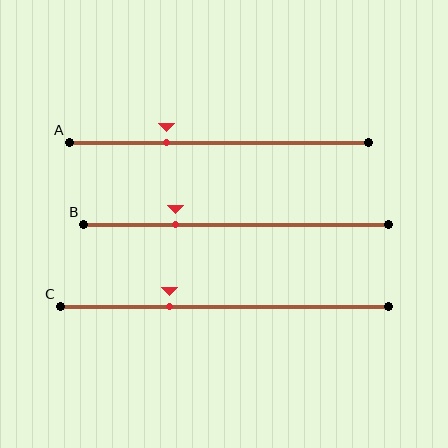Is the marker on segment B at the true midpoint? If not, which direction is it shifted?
No, the marker on segment B is shifted to the left by about 20% of the segment length.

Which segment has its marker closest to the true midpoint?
Segment C has its marker closest to the true midpoint.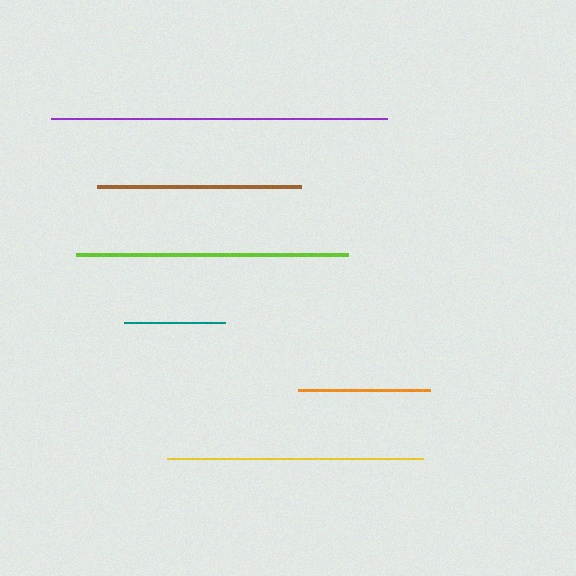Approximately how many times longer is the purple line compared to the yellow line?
The purple line is approximately 1.3 times the length of the yellow line.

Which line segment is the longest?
The purple line is the longest at approximately 336 pixels.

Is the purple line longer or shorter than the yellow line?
The purple line is longer than the yellow line.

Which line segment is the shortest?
The teal line is the shortest at approximately 101 pixels.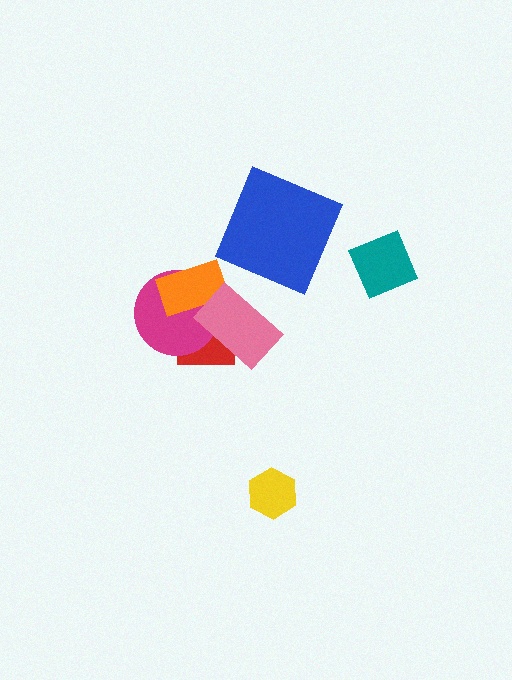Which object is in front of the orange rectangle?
The pink rectangle is in front of the orange rectangle.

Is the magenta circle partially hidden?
Yes, it is partially covered by another shape.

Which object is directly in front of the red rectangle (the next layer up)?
The magenta circle is directly in front of the red rectangle.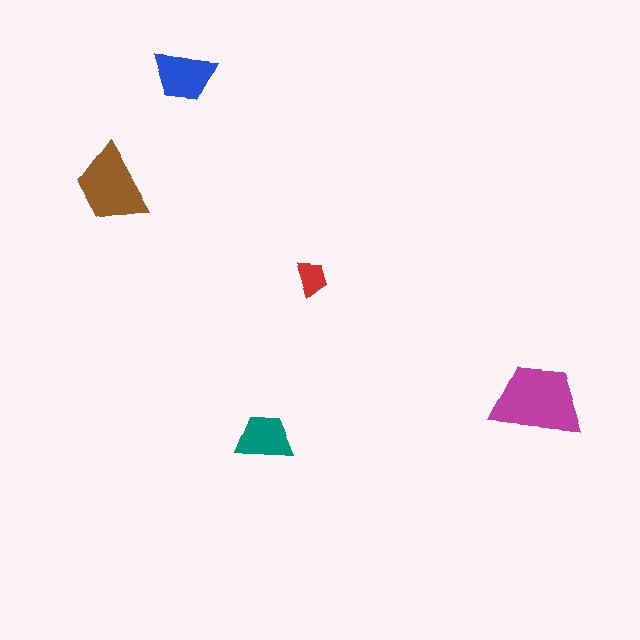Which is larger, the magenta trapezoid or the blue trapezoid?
The magenta one.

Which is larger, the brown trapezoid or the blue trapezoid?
The brown one.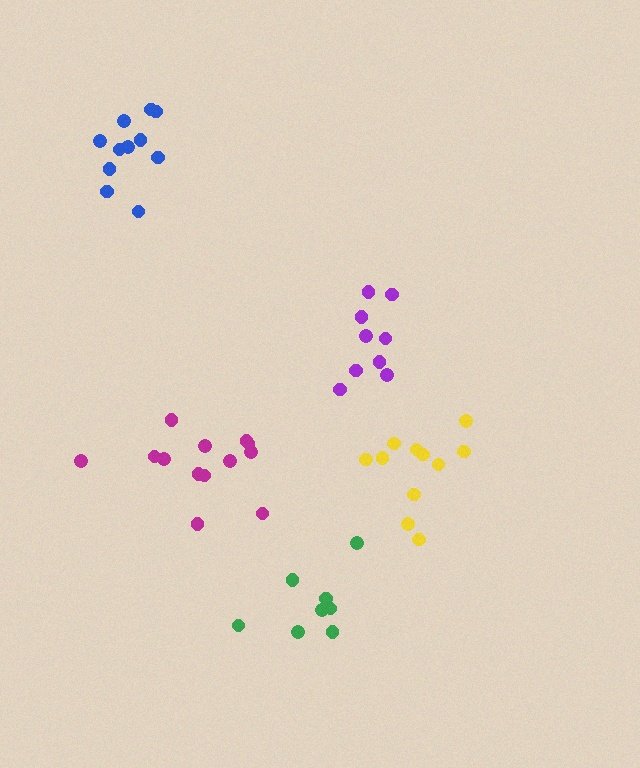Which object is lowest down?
The green cluster is bottommost.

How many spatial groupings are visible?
There are 5 spatial groupings.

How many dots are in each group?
Group 1: 13 dots, Group 2: 11 dots, Group 3: 8 dots, Group 4: 9 dots, Group 5: 11 dots (52 total).